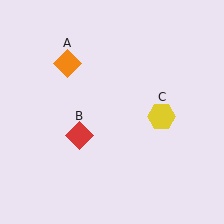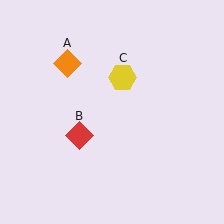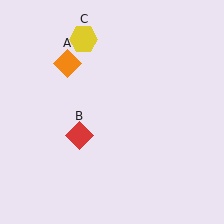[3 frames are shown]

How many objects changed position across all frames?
1 object changed position: yellow hexagon (object C).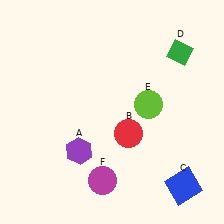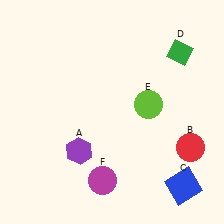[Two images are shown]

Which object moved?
The red circle (B) moved right.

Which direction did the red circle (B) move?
The red circle (B) moved right.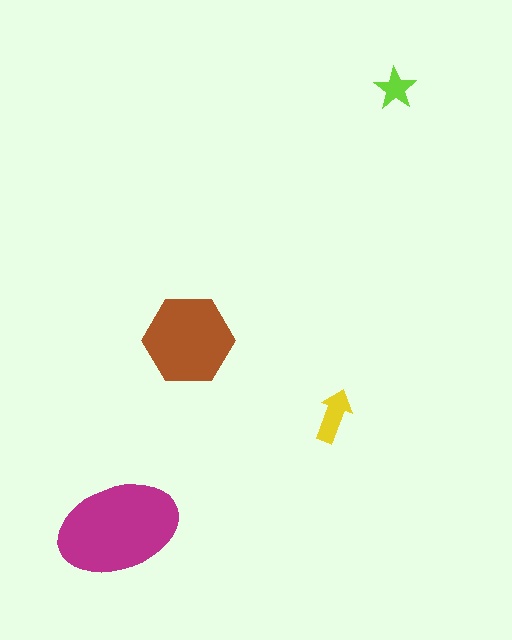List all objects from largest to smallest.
The magenta ellipse, the brown hexagon, the yellow arrow, the lime star.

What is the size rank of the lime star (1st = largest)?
4th.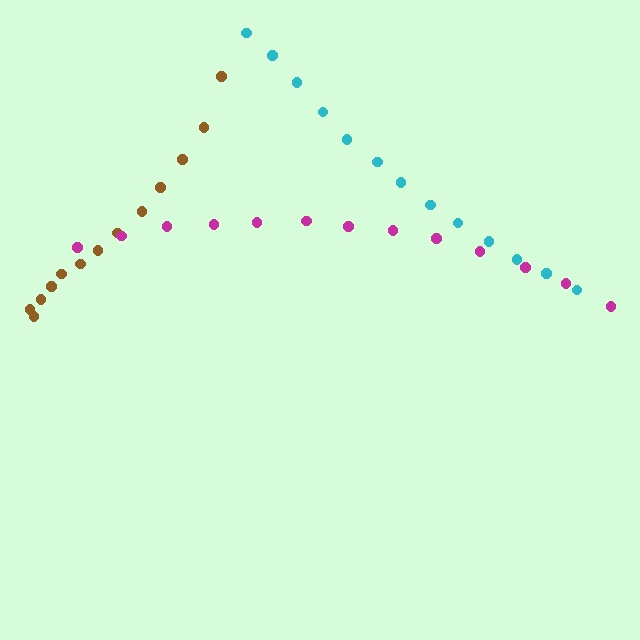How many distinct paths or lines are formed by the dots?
There are 3 distinct paths.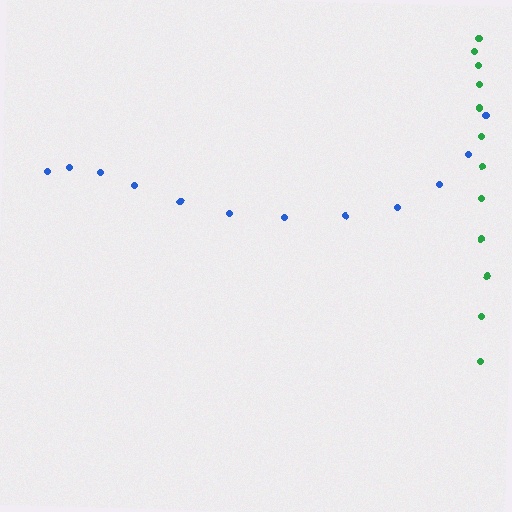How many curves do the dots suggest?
There are 2 distinct paths.